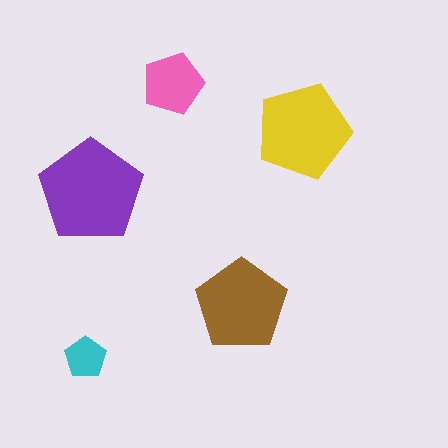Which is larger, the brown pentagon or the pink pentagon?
The brown one.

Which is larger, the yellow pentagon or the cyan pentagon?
The yellow one.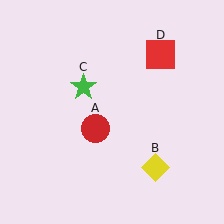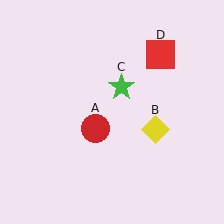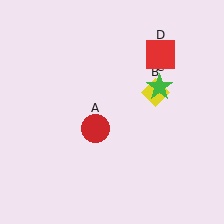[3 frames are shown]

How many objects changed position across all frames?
2 objects changed position: yellow diamond (object B), green star (object C).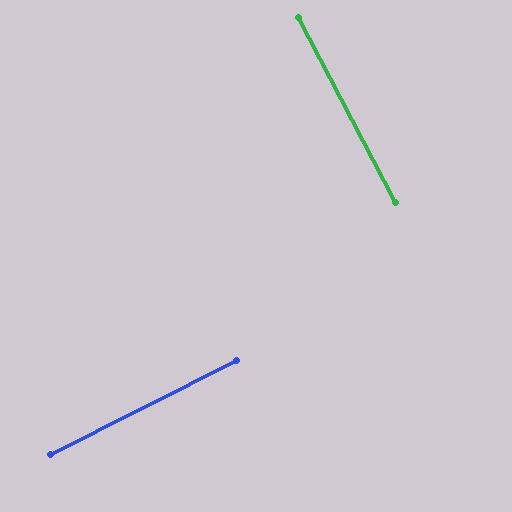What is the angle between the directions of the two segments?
Approximately 89 degrees.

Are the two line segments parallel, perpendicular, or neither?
Perpendicular — they meet at approximately 89°.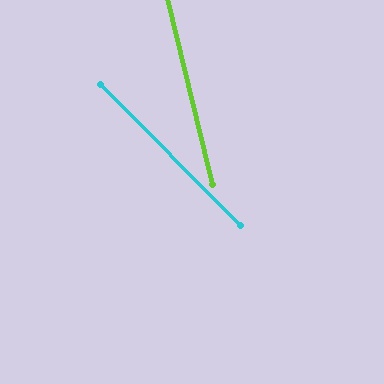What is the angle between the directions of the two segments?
Approximately 31 degrees.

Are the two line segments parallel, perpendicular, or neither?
Neither parallel nor perpendicular — they differ by about 31°.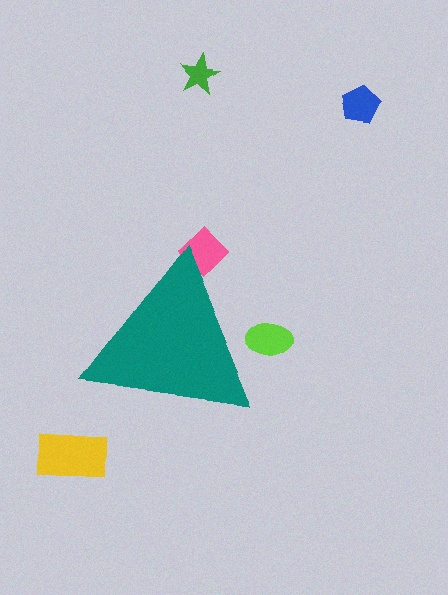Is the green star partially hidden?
No, the green star is fully visible.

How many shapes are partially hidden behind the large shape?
2 shapes are partially hidden.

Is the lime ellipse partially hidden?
Yes, the lime ellipse is partially hidden behind the teal triangle.